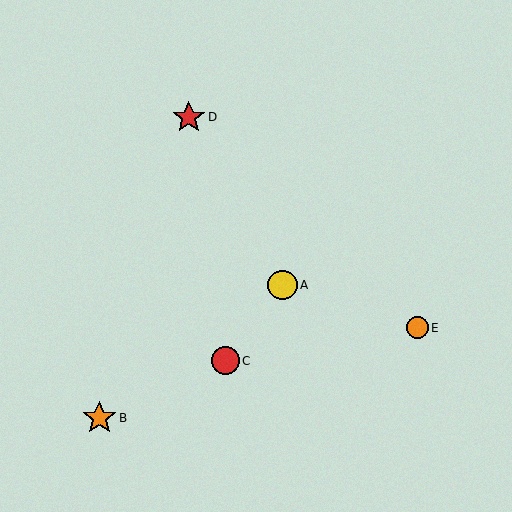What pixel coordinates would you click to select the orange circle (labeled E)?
Click at (417, 328) to select the orange circle E.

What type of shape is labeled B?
Shape B is an orange star.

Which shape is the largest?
The orange star (labeled B) is the largest.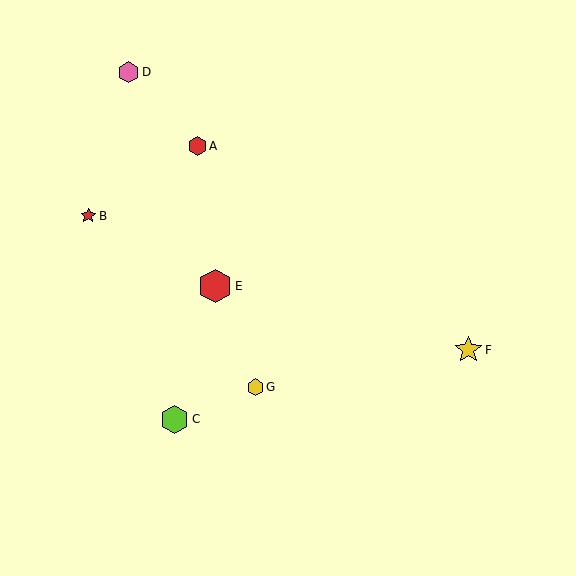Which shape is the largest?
The red hexagon (labeled E) is the largest.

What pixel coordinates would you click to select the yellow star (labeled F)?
Click at (468, 350) to select the yellow star F.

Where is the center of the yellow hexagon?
The center of the yellow hexagon is at (255, 387).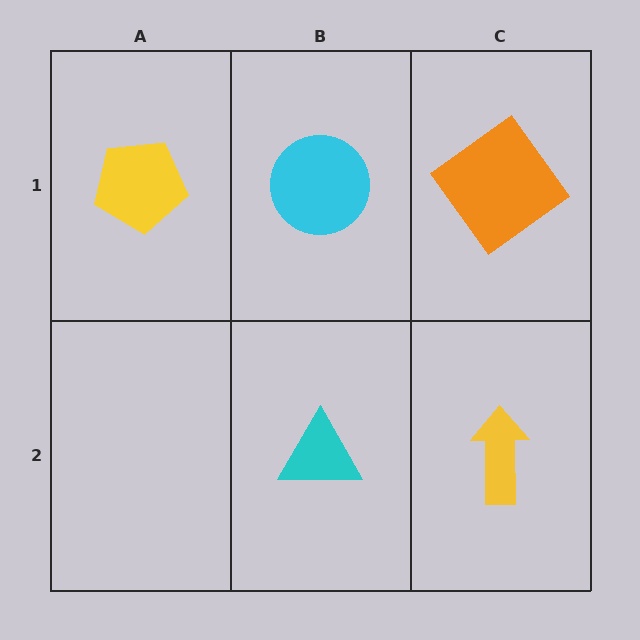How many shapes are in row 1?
3 shapes.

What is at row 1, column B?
A cyan circle.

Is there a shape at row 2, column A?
No, that cell is empty.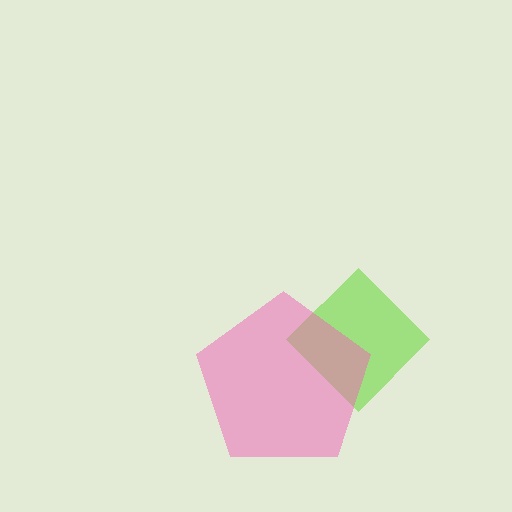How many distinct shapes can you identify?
There are 2 distinct shapes: a lime diamond, a pink pentagon.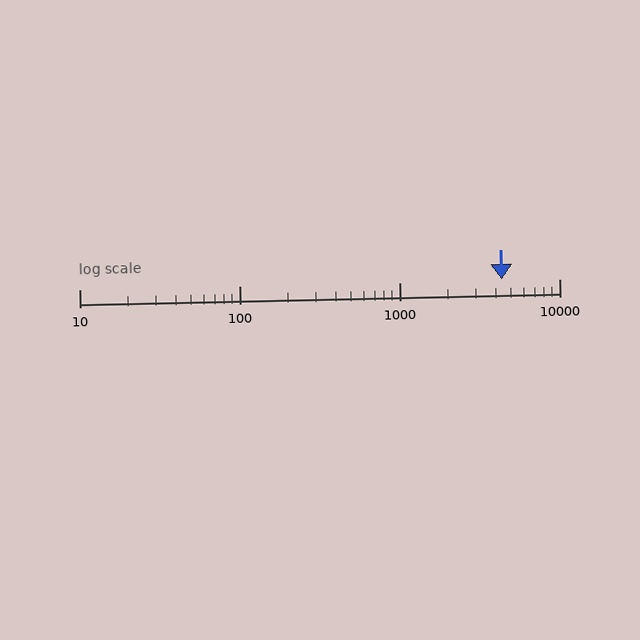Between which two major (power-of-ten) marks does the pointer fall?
The pointer is between 1000 and 10000.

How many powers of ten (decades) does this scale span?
The scale spans 3 decades, from 10 to 10000.